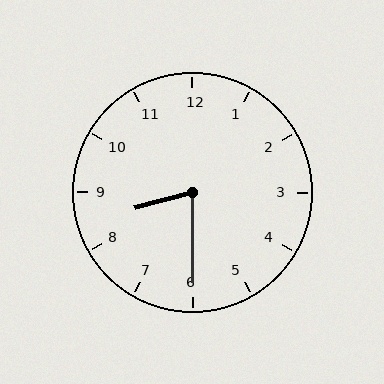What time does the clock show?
8:30.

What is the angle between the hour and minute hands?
Approximately 75 degrees.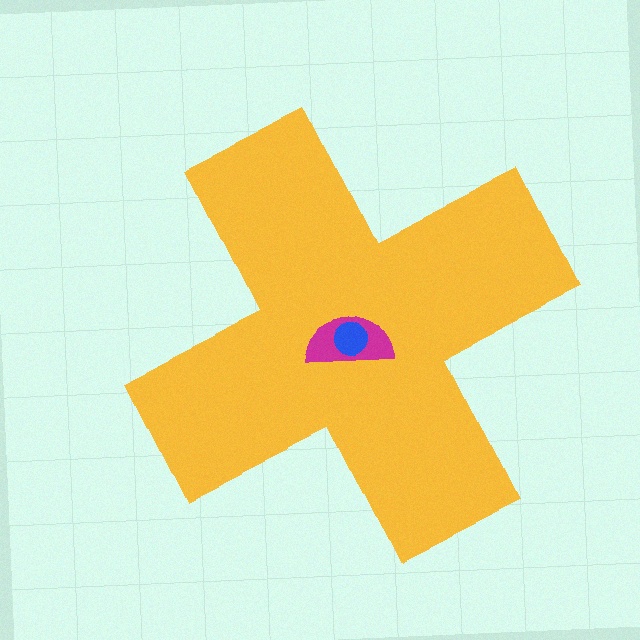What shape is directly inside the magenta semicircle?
The blue circle.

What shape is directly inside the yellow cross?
The magenta semicircle.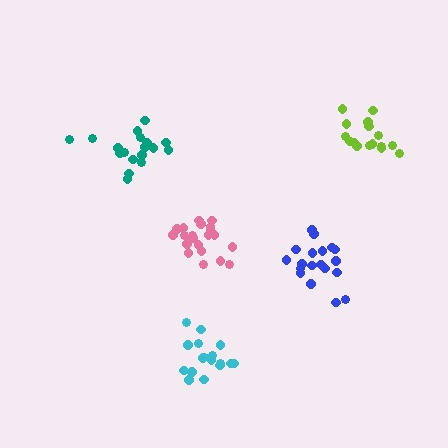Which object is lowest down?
The cyan cluster is bottommost.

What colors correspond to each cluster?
The clusters are colored: blue, pink, teal, lime, cyan.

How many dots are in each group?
Group 1: 19 dots, Group 2: 21 dots, Group 3: 18 dots, Group 4: 16 dots, Group 5: 17 dots (91 total).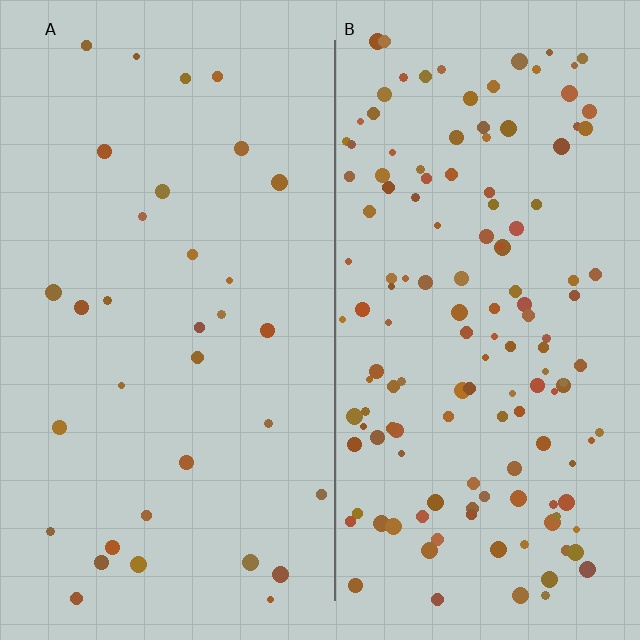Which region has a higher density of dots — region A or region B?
B (the right).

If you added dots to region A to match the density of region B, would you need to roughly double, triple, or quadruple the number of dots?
Approximately quadruple.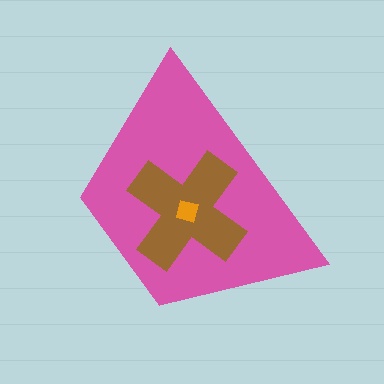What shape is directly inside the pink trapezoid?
The brown cross.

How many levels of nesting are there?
3.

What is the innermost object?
The orange square.